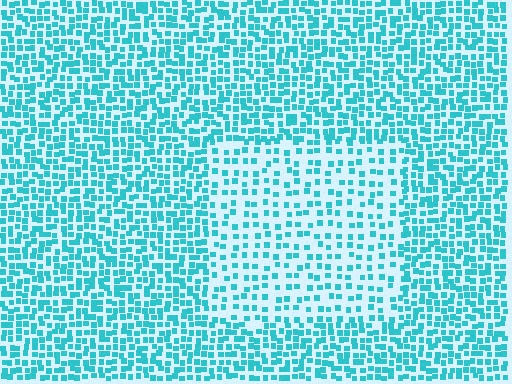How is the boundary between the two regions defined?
The boundary is defined by a change in element density (approximately 2.0x ratio). All elements are the same color, size, and shape.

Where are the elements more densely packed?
The elements are more densely packed outside the rectangle boundary.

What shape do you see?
I see a rectangle.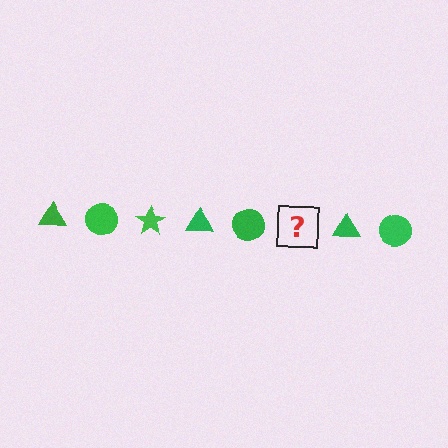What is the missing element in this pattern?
The missing element is a green star.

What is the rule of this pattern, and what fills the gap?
The rule is that the pattern cycles through triangle, circle, star shapes in green. The gap should be filled with a green star.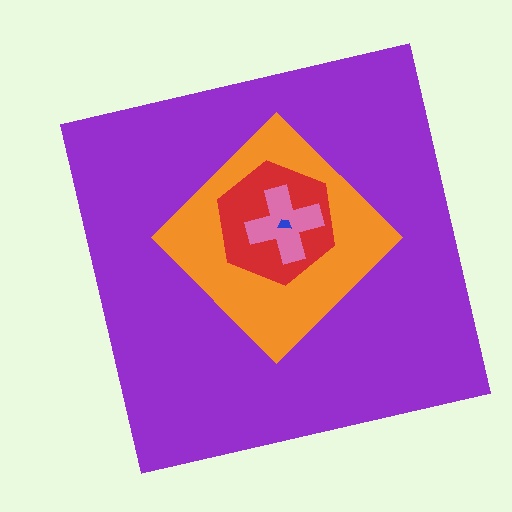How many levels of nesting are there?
5.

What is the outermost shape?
The purple square.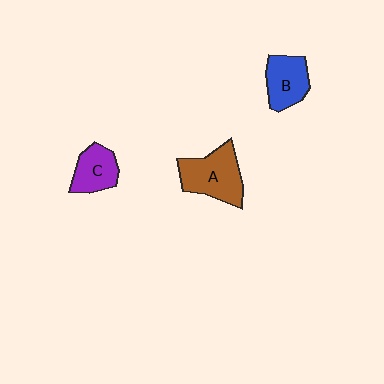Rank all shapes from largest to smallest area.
From largest to smallest: A (brown), B (blue), C (purple).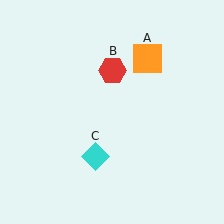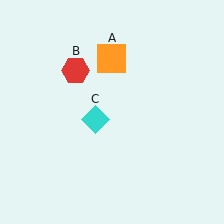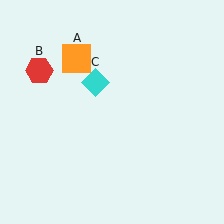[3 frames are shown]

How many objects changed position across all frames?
3 objects changed position: orange square (object A), red hexagon (object B), cyan diamond (object C).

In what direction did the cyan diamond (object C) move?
The cyan diamond (object C) moved up.